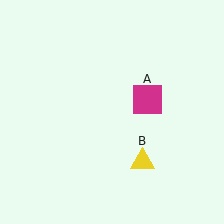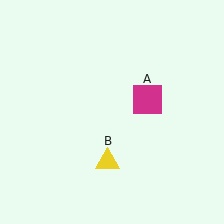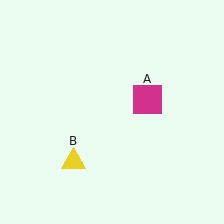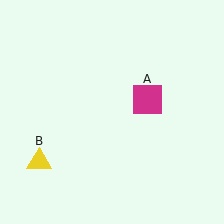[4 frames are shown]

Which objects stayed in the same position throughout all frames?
Magenta square (object A) remained stationary.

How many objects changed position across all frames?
1 object changed position: yellow triangle (object B).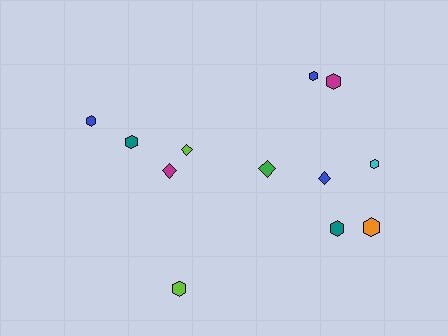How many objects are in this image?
There are 12 objects.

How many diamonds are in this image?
There are 4 diamonds.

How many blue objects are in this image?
There are 3 blue objects.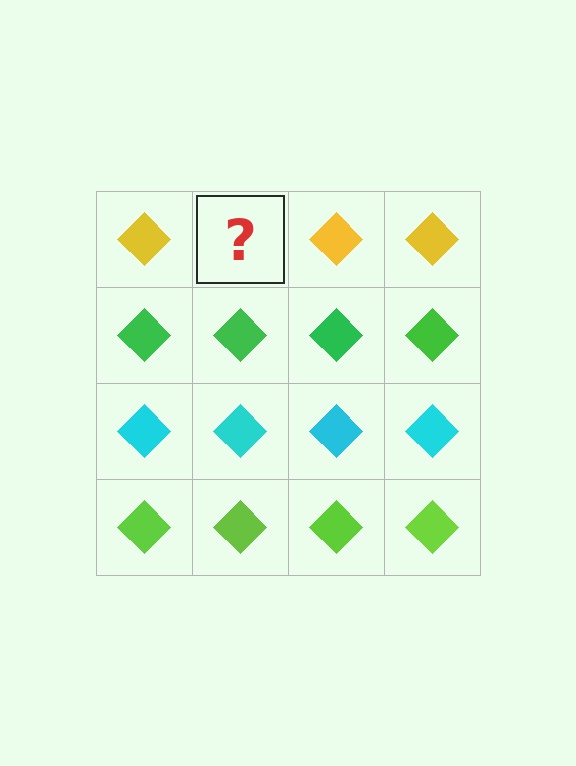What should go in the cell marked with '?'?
The missing cell should contain a yellow diamond.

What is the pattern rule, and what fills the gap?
The rule is that each row has a consistent color. The gap should be filled with a yellow diamond.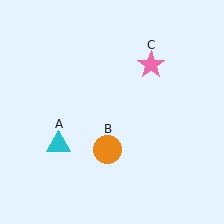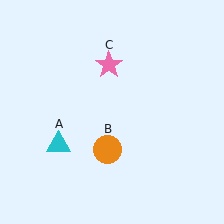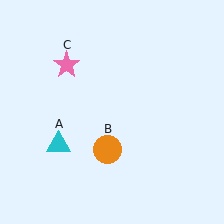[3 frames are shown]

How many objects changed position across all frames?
1 object changed position: pink star (object C).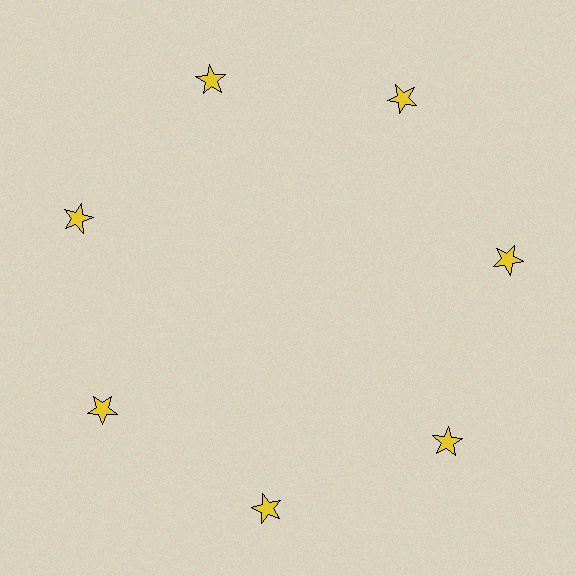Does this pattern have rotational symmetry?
Yes, this pattern has 7-fold rotational symmetry. It looks the same after rotating 51 degrees around the center.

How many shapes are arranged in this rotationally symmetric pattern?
There are 7 shapes, arranged in 7 groups of 1.